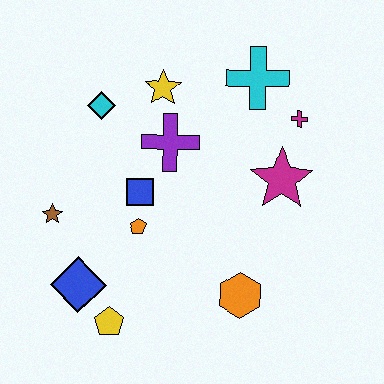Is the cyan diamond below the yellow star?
Yes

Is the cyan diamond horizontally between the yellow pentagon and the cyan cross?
No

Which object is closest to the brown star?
The blue diamond is closest to the brown star.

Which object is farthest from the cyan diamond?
The orange hexagon is farthest from the cyan diamond.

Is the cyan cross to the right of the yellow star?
Yes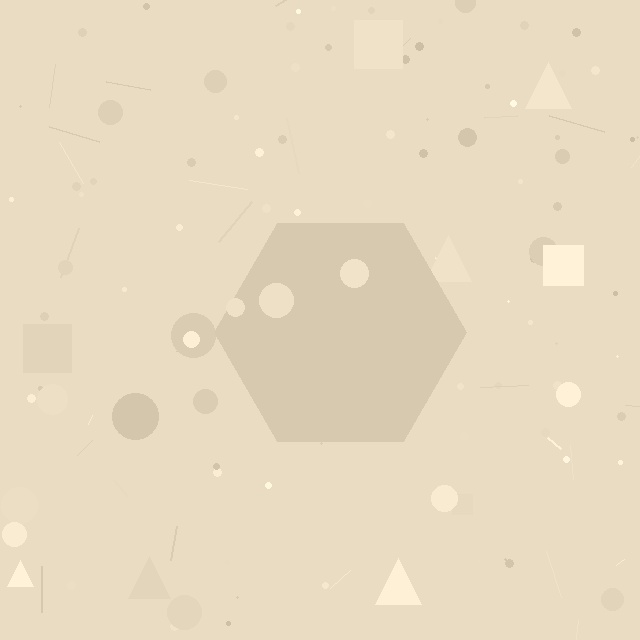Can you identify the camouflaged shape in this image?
The camouflaged shape is a hexagon.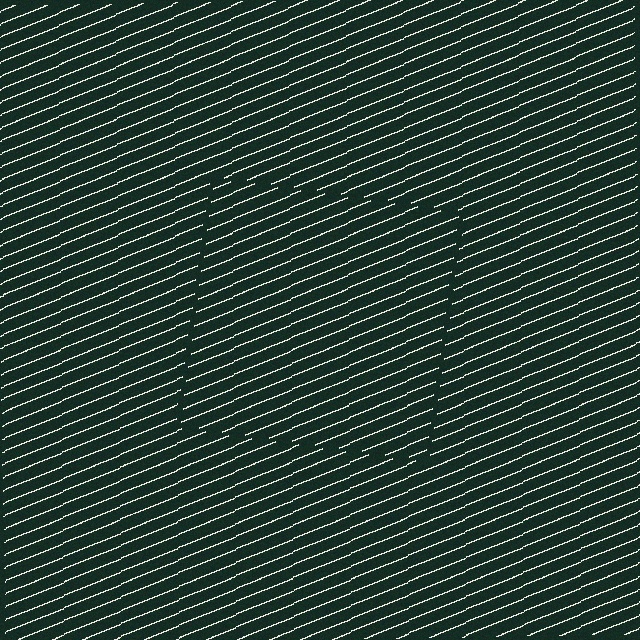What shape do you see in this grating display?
An illusory square. The interior of the shape contains the same grating, shifted by half a period — the contour is defined by the phase discontinuity where line-ends from the inner and outer gratings abut.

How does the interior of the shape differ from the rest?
The interior of the shape contains the same grating, shifted by half a period — the contour is defined by the phase discontinuity where line-ends from the inner and outer gratings abut.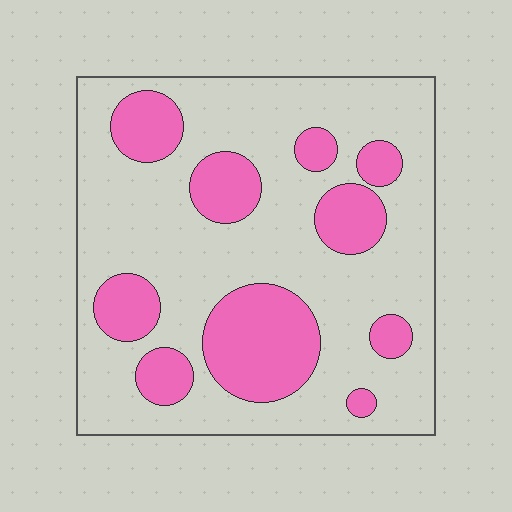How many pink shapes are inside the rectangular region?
10.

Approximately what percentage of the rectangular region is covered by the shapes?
Approximately 30%.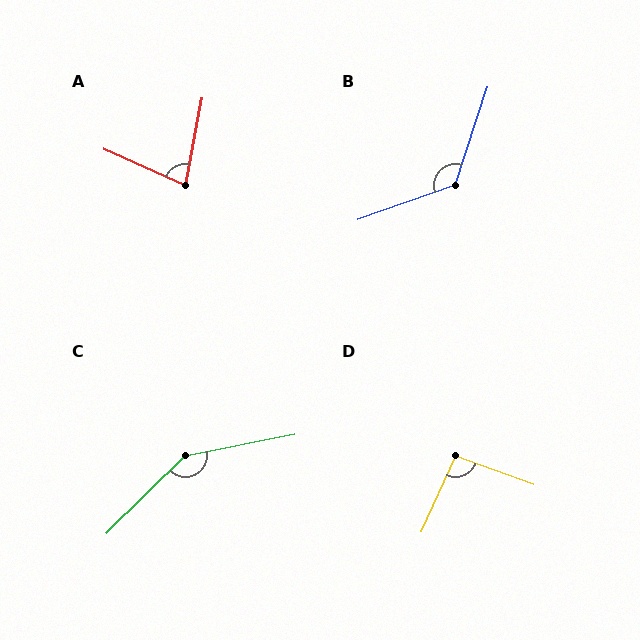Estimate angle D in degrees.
Approximately 95 degrees.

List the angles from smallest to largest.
A (76°), D (95°), B (127°), C (147°).